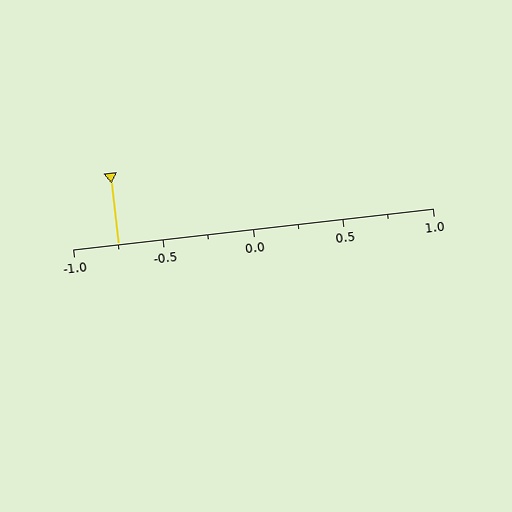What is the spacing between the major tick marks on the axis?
The major ticks are spaced 0.5 apart.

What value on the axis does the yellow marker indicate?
The marker indicates approximately -0.75.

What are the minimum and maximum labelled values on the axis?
The axis runs from -1.0 to 1.0.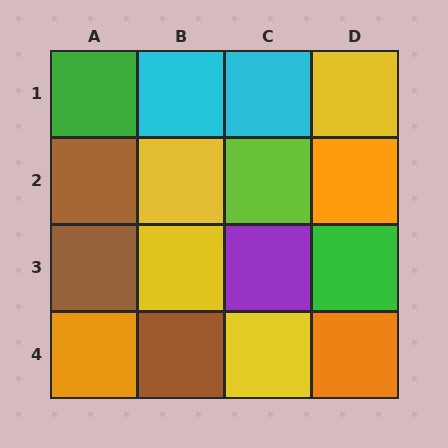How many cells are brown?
3 cells are brown.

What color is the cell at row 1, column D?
Yellow.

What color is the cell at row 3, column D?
Green.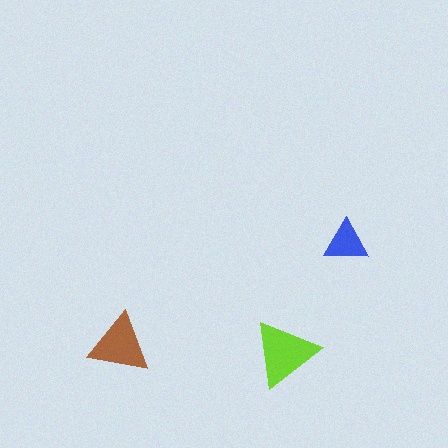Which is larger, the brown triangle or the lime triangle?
The lime one.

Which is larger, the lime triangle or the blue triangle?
The lime one.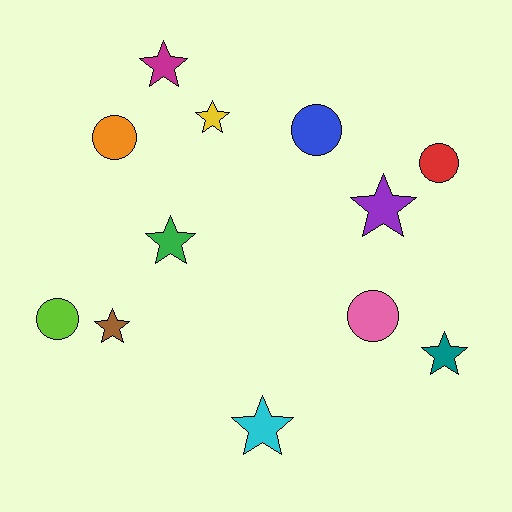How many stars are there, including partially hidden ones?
There are 7 stars.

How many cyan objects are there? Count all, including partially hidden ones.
There is 1 cyan object.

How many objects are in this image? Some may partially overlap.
There are 12 objects.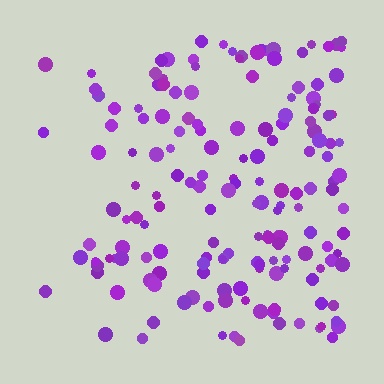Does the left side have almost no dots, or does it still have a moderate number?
Still a moderate number, just noticeably fewer than the right.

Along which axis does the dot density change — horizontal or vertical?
Horizontal.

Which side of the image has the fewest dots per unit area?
The left.